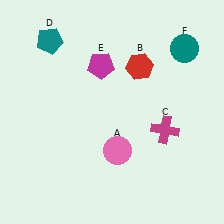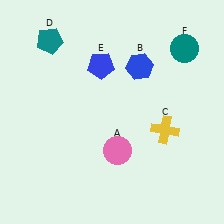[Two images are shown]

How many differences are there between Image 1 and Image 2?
There are 3 differences between the two images.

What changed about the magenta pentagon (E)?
In Image 1, E is magenta. In Image 2, it changed to blue.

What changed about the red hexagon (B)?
In Image 1, B is red. In Image 2, it changed to blue.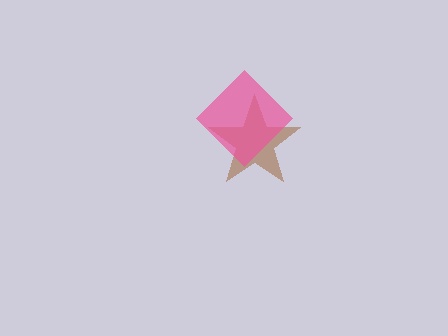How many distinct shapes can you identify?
There are 2 distinct shapes: a brown star, a pink diamond.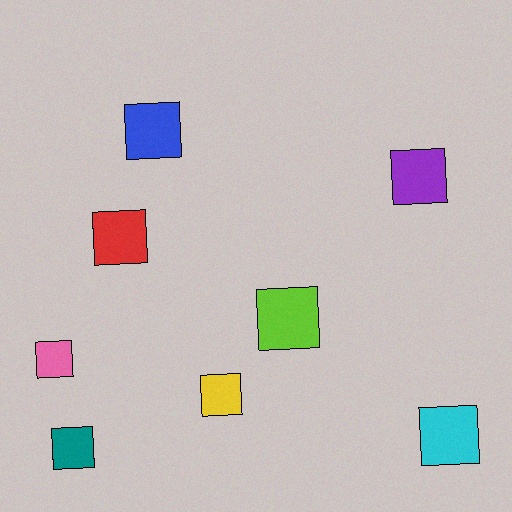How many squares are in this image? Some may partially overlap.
There are 8 squares.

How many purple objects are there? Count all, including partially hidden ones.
There is 1 purple object.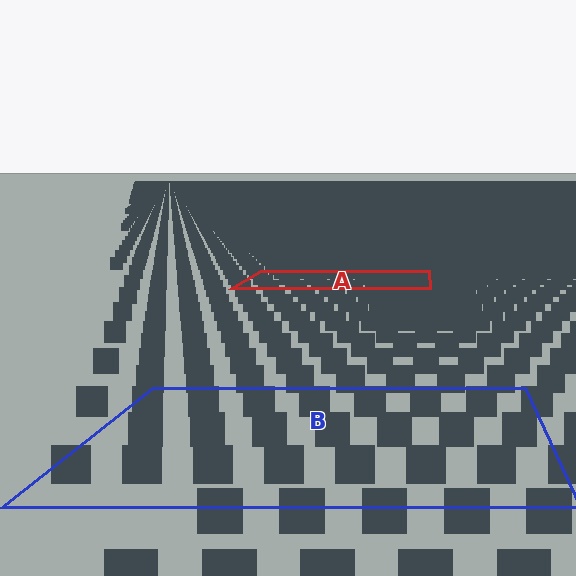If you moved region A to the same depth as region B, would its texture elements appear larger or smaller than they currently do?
They would appear larger. At a closer depth, the same texture elements are projected at a bigger on-screen size.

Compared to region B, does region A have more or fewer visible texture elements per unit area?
Region A has more texture elements per unit area — they are packed more densely because it is farther away.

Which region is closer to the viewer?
Region B is closer. The texture elements there are larger and more spread out.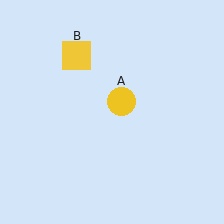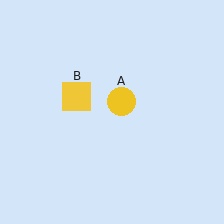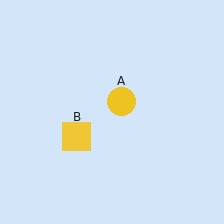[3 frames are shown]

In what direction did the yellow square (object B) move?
The yellow square (object B) moved down.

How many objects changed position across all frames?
1 object changed position: yellow square (object B).